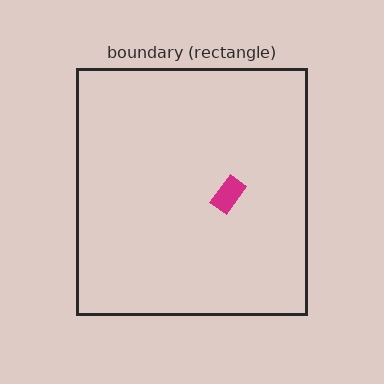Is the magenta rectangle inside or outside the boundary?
Inside.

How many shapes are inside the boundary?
1 inside, 0 outside.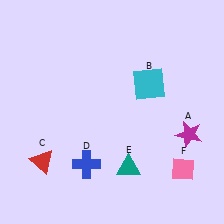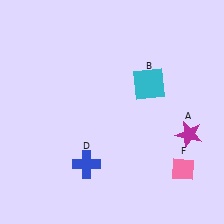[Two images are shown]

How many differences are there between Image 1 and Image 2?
There are 2 differences between the two images.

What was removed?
The teal triangle (E), the red triangle (C) were removed in Image 2.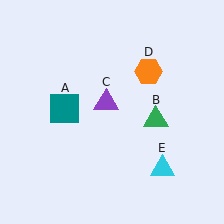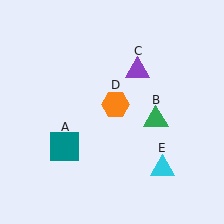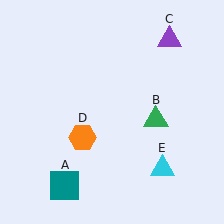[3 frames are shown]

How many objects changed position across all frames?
3 objects changed position: teal square (object A), purple triangle (object C), orange hexagon (object D).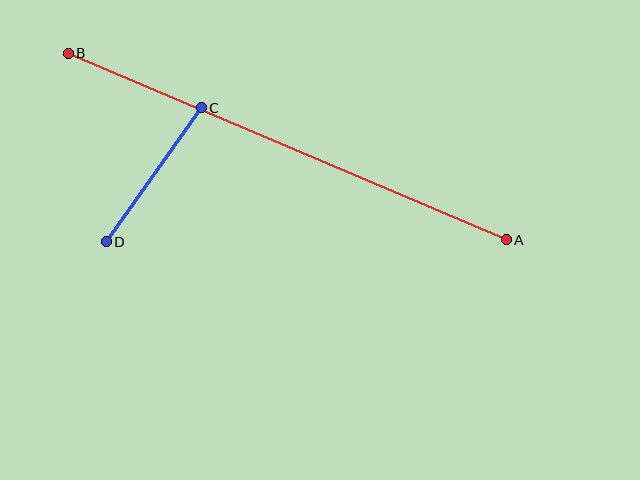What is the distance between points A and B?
The distance is approximately 476 pixels.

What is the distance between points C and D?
The distance is approximately 164 pixels.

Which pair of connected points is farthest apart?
Points A and B are farthest apart.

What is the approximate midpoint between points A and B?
The midpoint is at approximately (287, 147) pixels.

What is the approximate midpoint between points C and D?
The midpoint is at approximately (154, 175) pixels.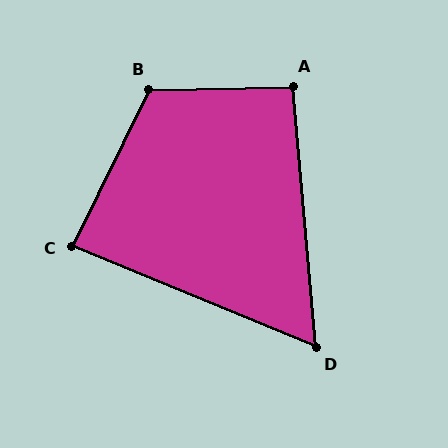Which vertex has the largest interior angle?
B, at approximately 117 degrees.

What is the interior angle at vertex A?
Approximately 94 degrees (approximately right).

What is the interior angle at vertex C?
Approximately 86 degrees (approximately right).